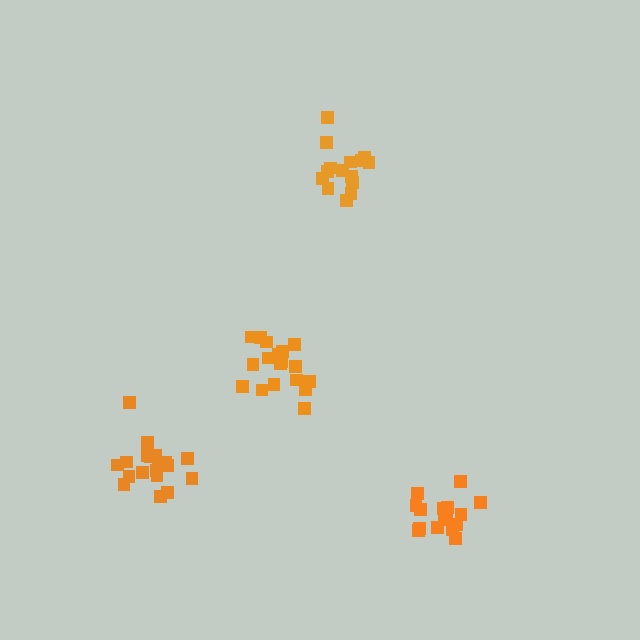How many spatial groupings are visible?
There are 4 spatial groupings.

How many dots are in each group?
Group 1: 19 dots, Group 2: 15 dots, Group 3: 18 dots, Group 4: 16 dots (68 total).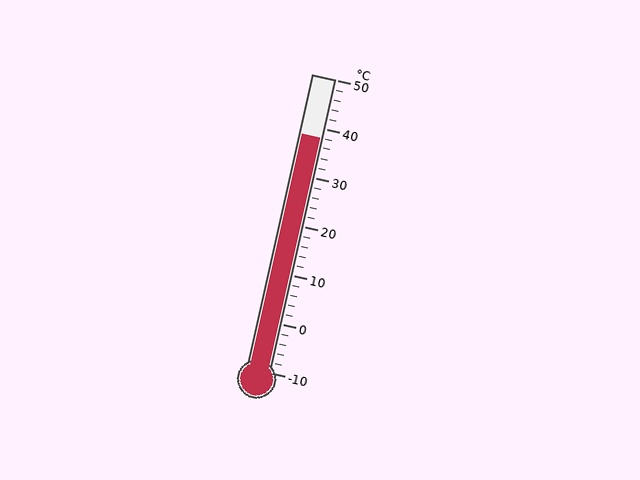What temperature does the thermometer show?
The thermometer shows approximately 38°C.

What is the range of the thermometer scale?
The thermometer scale ranges from -10°C to 50°C.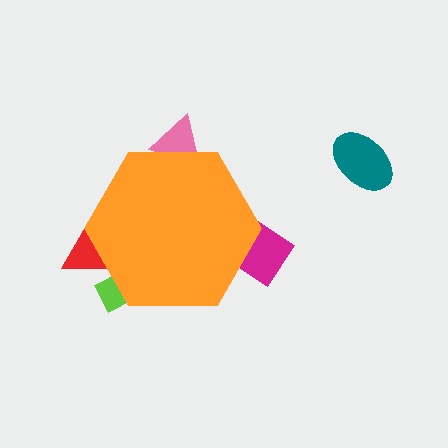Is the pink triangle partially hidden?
Yes, the pink triangle is partially hidden behind the orange hexagon.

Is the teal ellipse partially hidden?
No, the teal ellipse is fully visible.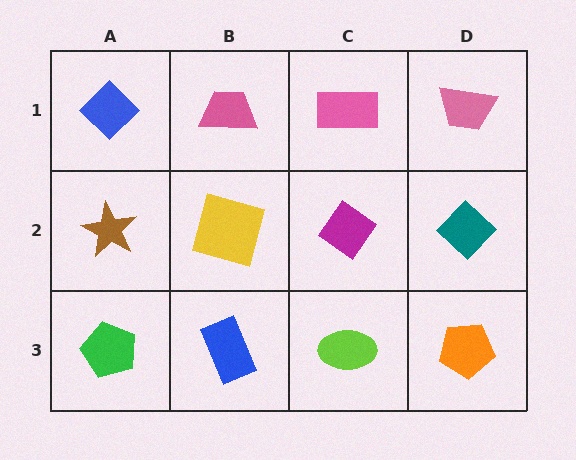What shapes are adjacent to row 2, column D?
A pink trapezoid (row 1, column D), an orange pentagon (row 3, column D), a magenta diamond (row 2, column C).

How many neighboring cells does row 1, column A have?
2.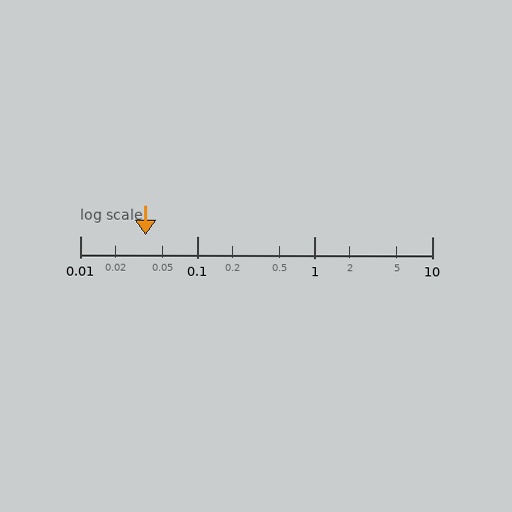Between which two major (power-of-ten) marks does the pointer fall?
The pointer is between 0.01 and 0.1.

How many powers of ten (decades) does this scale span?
The scale spans 3 decades, from 0.01 to 10.